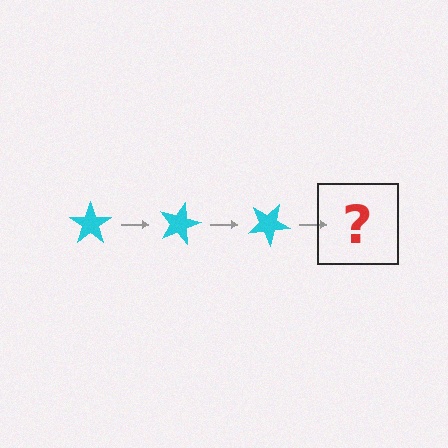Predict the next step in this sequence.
The next step is a cyan star rotated 45 degrees.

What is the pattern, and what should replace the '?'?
The pattern is that the star rotates 15 degrees each step. The '?' should be a cyan star rotated 45 degrees.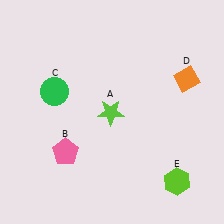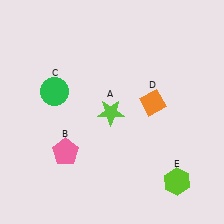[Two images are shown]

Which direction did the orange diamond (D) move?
The orange diamond (D) moved left.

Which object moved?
The orange diamond (D) moved left.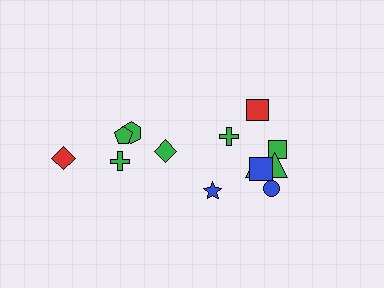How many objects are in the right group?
There are 8 objects.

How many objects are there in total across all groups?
There are 13 objects.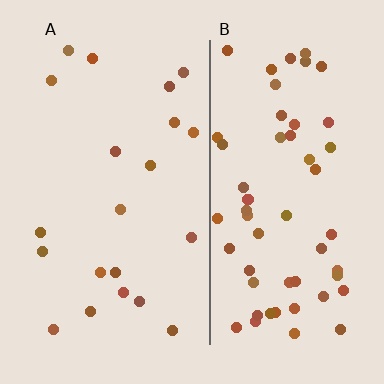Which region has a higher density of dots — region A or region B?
B (the right).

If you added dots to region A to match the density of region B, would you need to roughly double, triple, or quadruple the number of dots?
Approximately triple.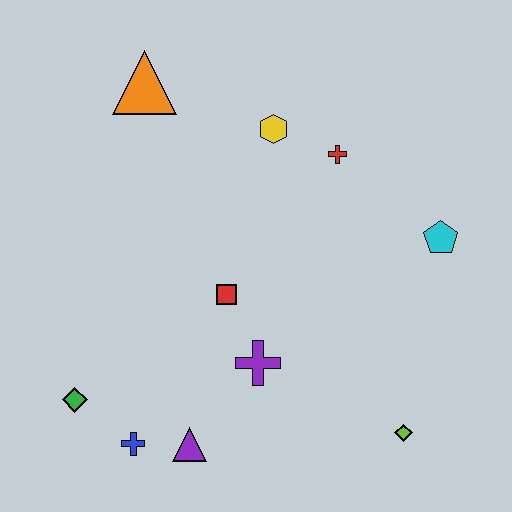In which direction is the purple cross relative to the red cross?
The purple cross is below the red cross.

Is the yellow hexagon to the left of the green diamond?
No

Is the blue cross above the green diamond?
No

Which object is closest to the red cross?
The yellow hexagon is closest to the red cross.